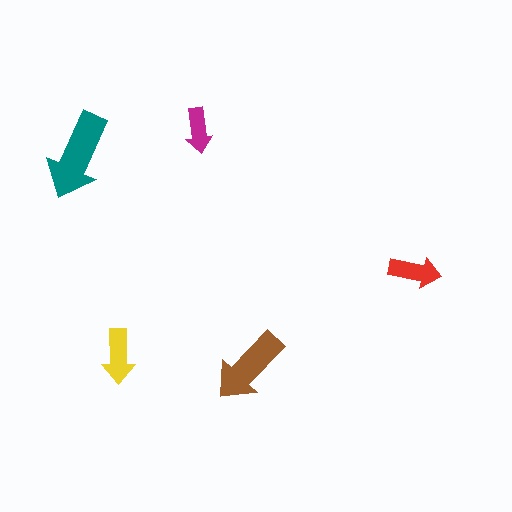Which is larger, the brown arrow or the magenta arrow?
The brown one.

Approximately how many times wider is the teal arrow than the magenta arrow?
About 2 times wider.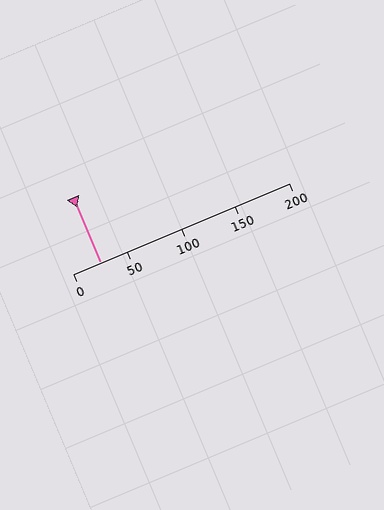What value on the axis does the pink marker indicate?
The marker indicates approximately 25.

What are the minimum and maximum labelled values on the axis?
The axis runs from 0 to 200.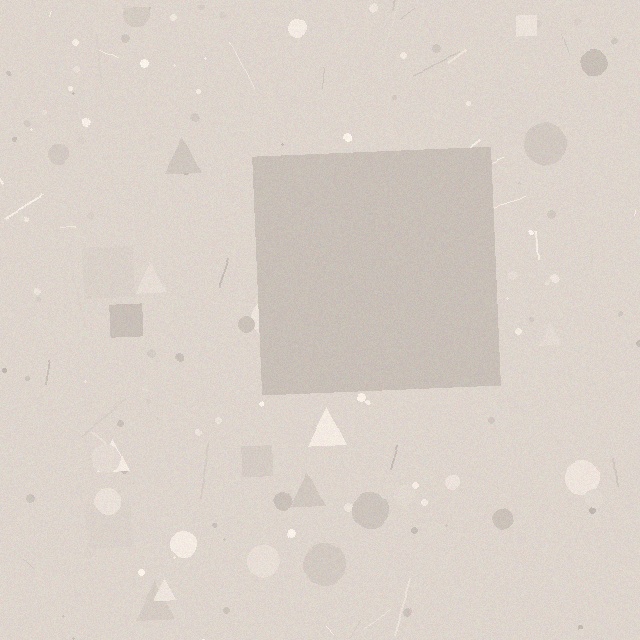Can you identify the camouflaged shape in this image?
The camouflaged shape is a square.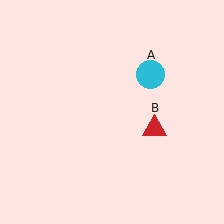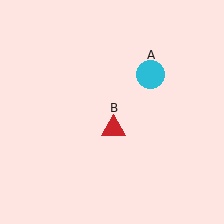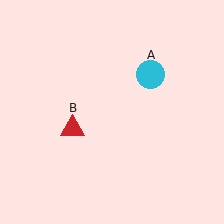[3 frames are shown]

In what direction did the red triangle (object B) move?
The red triangle (object B) moved left.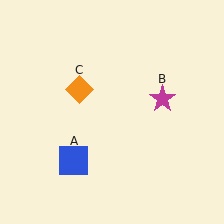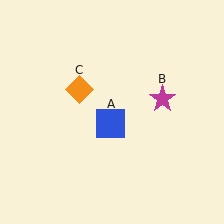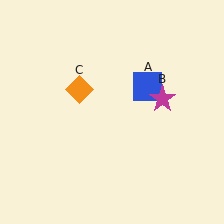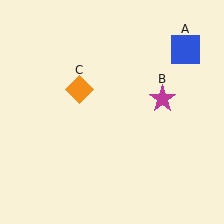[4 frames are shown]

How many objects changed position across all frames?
1 object changed position: blue square (object A).